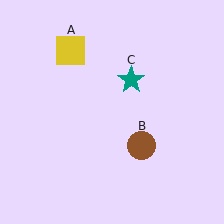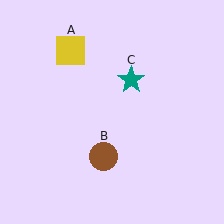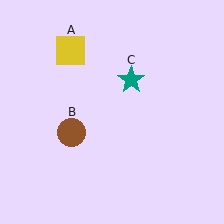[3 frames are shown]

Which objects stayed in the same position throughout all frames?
Yellow square (object A) and teal star (object C) remained stationary.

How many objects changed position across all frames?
1 object changed position: brown circle (object B).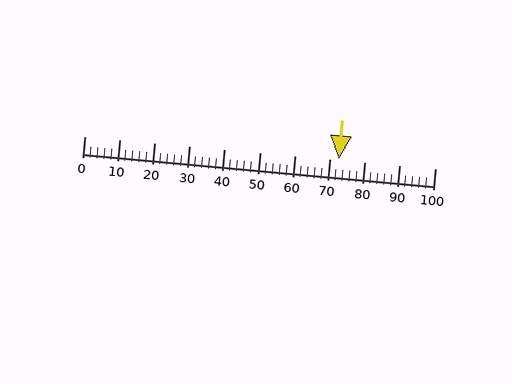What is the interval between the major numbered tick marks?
The major tick marks are spaced 10 units apart.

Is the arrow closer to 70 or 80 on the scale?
The arrow is closer to 70.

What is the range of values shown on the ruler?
The ruler shows values from 0 to 100.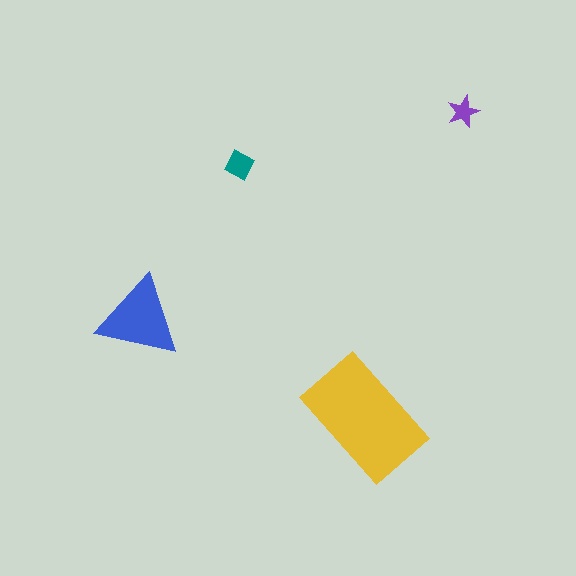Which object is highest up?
The purple star is topmost.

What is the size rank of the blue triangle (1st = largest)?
2nd.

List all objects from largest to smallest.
The yellow rectangle, the blue triangle, the teal diamond, the purple star.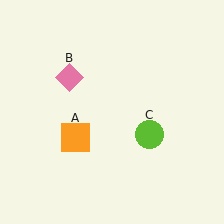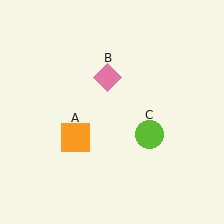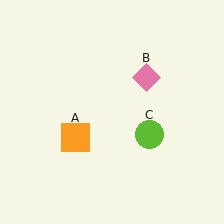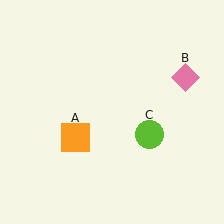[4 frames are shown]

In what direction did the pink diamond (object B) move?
The pink diamond (object B) moved right.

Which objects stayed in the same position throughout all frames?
Orange square (object A) and lime circle (object C) remained stationary.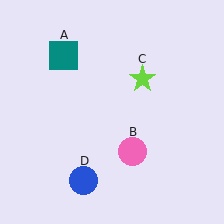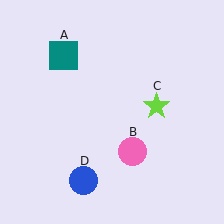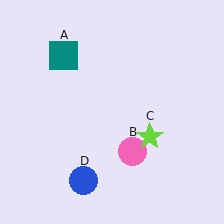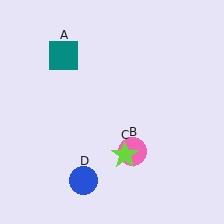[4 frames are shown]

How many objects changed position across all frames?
1 object changed position: lime star (object C).